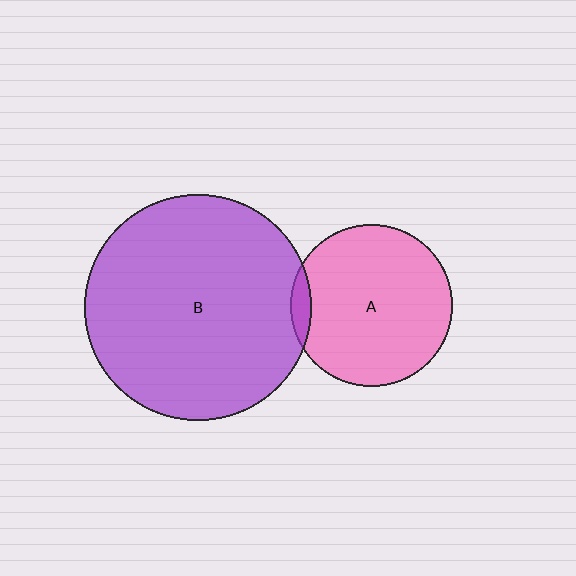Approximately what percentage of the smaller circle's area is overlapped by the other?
Approximately 5%.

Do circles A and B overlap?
Yes.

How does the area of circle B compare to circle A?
Approximately 2.0 times.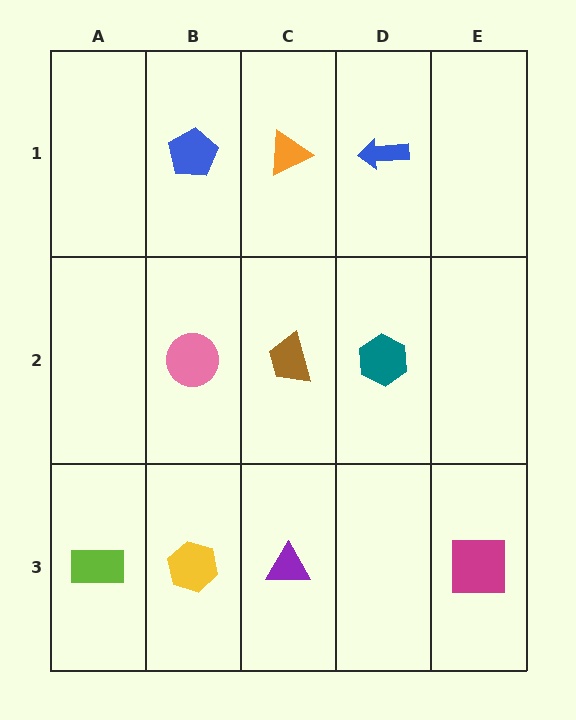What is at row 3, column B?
A yellow hexagon.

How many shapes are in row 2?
3 shapes.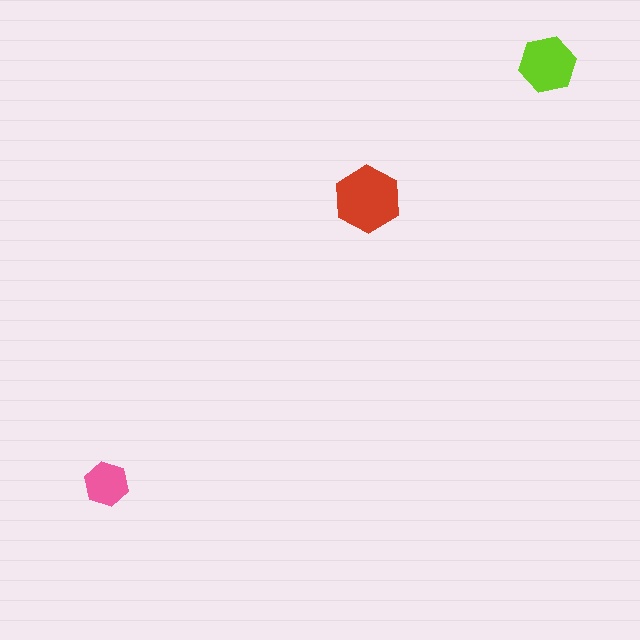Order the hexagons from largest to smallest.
the red one, the lime one, the pink one.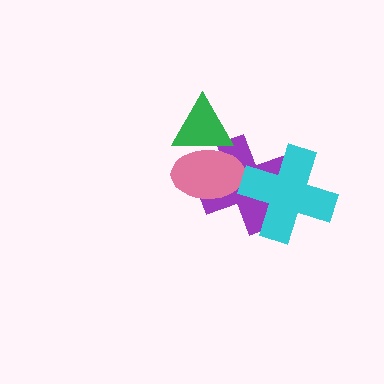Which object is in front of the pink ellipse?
The green triangle is in front of the pink ellipse.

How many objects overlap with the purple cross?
3 objects overlap with the purple cross.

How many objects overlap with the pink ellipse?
2 objects overlap with the pink ellipse.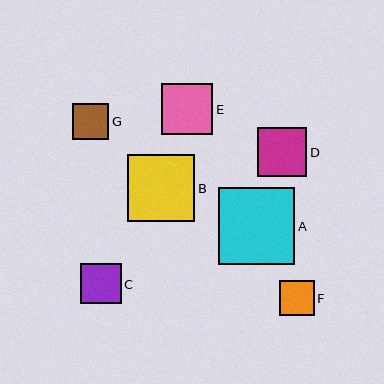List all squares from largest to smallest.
From largest to smallest: A, B, E, D, C, G, F.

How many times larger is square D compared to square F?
Square D is approximately 1.4 times the size of square F.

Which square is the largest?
Square A is the largest with a size of approximately 77 pixels.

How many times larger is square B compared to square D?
Square B is approximately 1.3 times the size of square D.